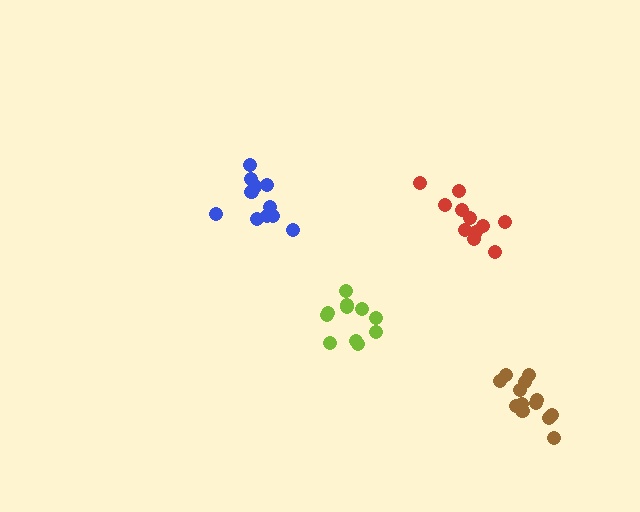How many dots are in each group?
Group 1: 11 dots, Group 2: 11 dots, Group 3: 12 dots, Group 4: 14 dots (48 total).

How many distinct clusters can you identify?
There are 4 distinct clusters.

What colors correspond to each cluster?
The clusters are colored: lime, red, blue, brown.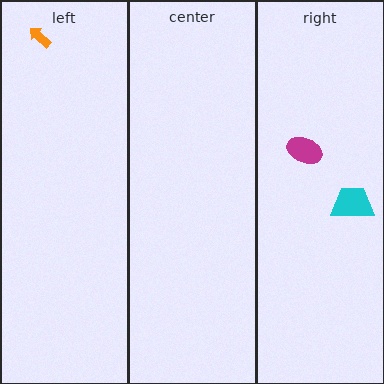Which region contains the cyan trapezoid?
The right region.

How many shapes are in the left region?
1.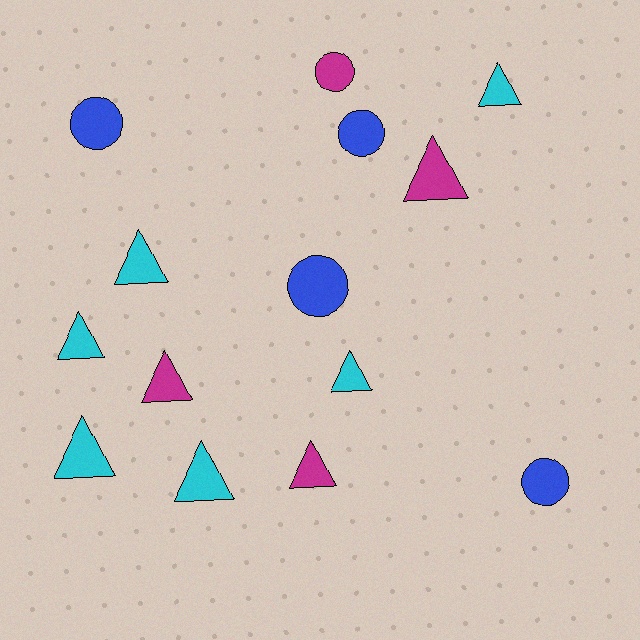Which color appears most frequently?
Cyan, with 6 objects.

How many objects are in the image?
There are 14 objects.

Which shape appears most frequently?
Triangle, with 9 objects.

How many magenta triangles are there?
There are 3 magenta triangles.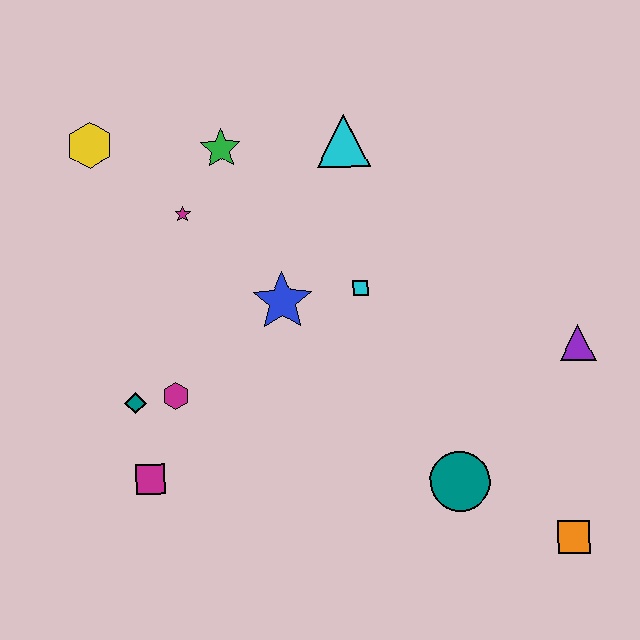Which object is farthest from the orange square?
The yellow hexagon is farthest from the orange square.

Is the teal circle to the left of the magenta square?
No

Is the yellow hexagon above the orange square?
Yes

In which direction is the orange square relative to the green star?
The orange square is below the green star.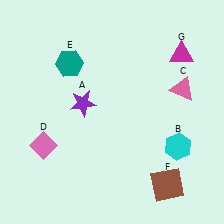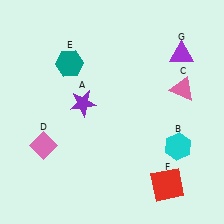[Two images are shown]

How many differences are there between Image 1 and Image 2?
There are 2 differences between the two images.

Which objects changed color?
F changed from brown to red. G changed from magenta to purple.